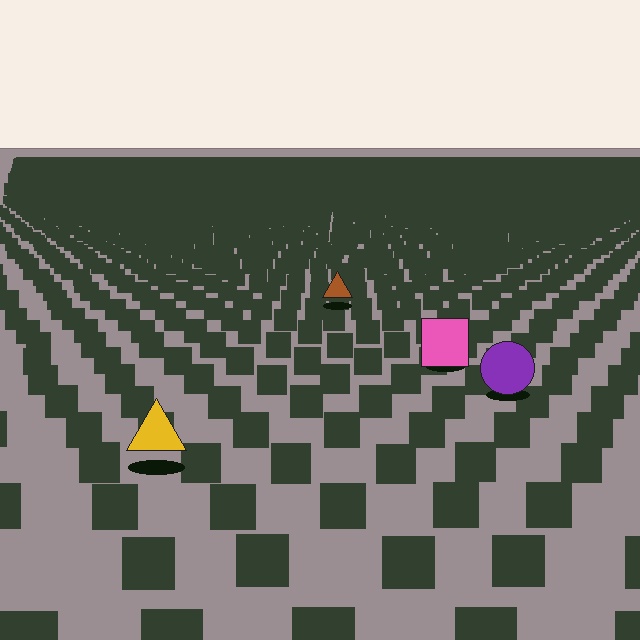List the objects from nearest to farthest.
From nearest to farthest: the yellow triangle, the purple circle, the pink square, the brown triangle.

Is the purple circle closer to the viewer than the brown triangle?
Yes. The purple circle is closer — you can tell from the texture gradient: the ground texture is coarser near it.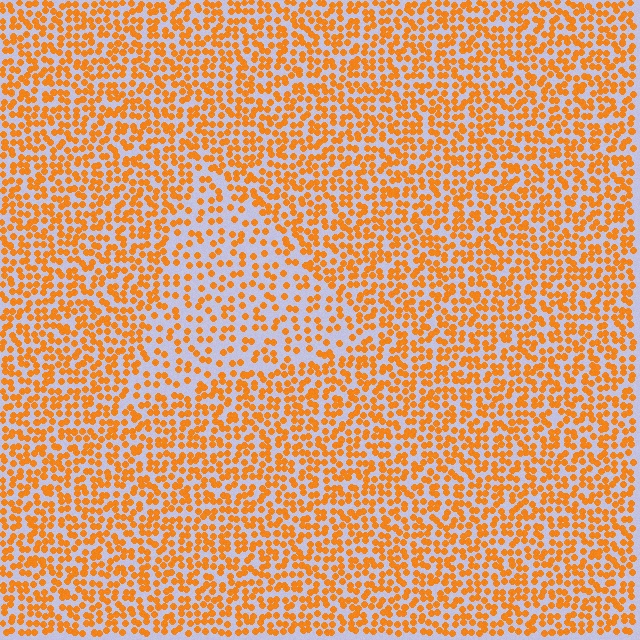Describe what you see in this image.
The image contains small orange elements arranged at two different densities. A triangle-shaped region is visible where the elements are less densely packed than the surrounding area.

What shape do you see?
I see a triangle.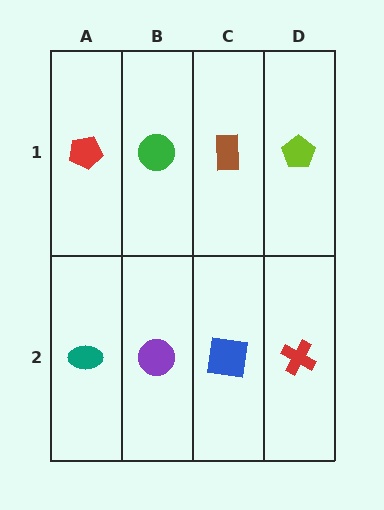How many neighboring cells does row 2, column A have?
2.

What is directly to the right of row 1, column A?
A green circle.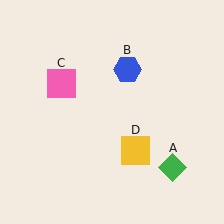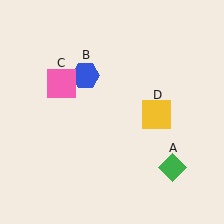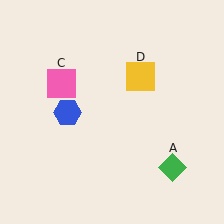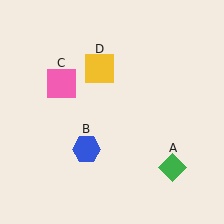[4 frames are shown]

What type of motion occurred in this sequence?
The blue hexagon (object B), yellow square (object D) rotated counterclockwise around the center of the scene.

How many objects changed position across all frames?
2 objects changed position: blue hexagon (object B), yellow square (object D).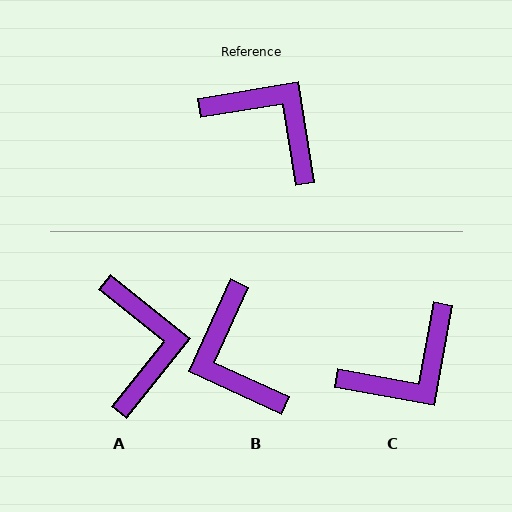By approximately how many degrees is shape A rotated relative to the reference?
Approximately 48 degrees clockwise.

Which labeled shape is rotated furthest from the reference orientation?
B, about 146 degrees away.